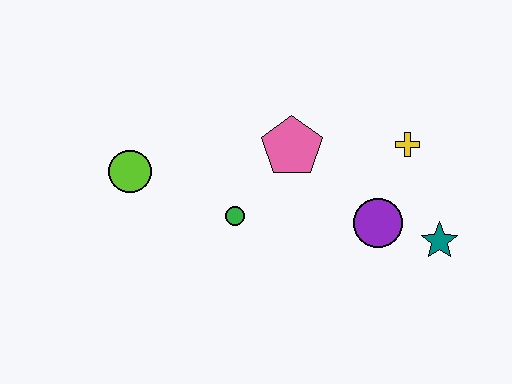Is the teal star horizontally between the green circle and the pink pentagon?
No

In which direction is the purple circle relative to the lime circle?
The purple circle is to the right of the lime circle.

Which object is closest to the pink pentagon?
The green circle is closest to the pink pentagon.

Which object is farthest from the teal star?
The lime circle is farthest from the teal star.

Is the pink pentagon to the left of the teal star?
Yes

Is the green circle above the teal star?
Yes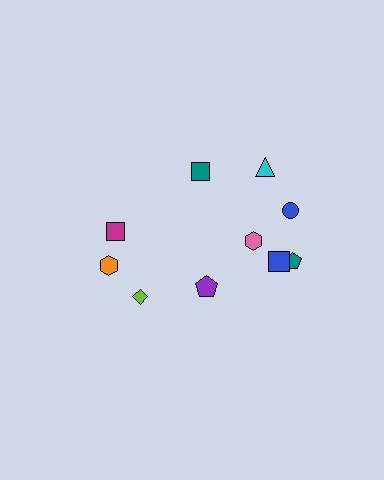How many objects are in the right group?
There are 7 objects.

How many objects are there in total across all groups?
There are 10 objects.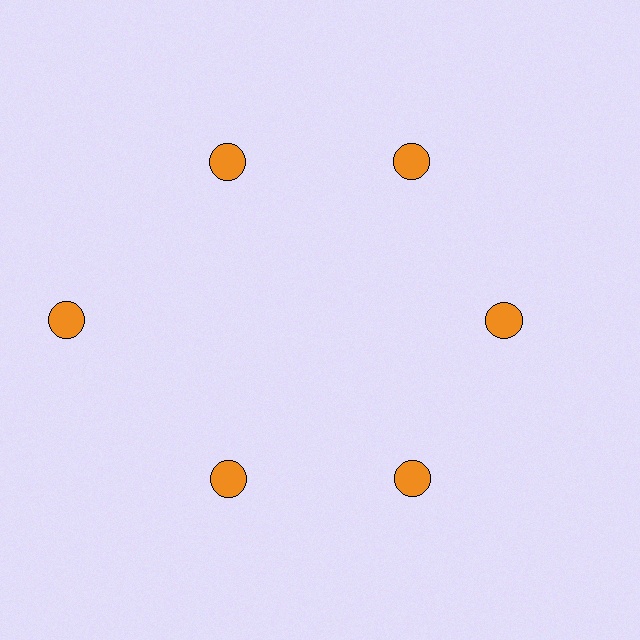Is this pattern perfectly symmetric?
No. The 6 orange circles are arranged in a ring, but one element near the 9 o'clock position is pushed outward from the center, breaking the 6-fold rotational symmetry.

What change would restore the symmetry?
The symmetry would be restored by moving it inward, back onto the ring so that all 6 circles sit at equal angles and equal distance from the center.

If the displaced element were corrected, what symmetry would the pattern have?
It would have 6-fold rotational symmetry — the pattern would map onto itself every 60 degrees.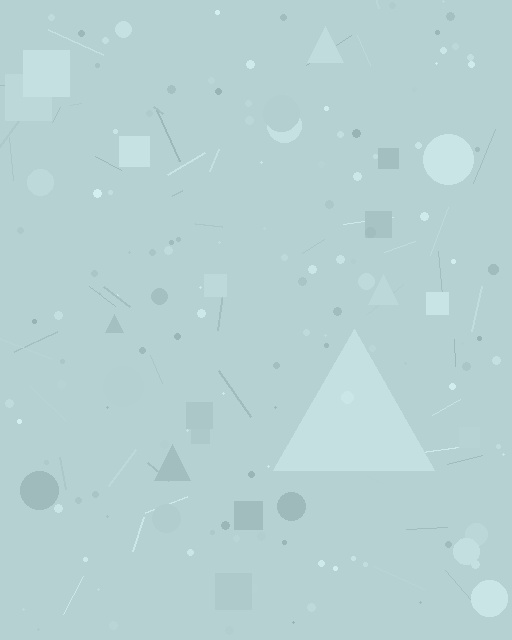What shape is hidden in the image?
A triangle is hidden in the image.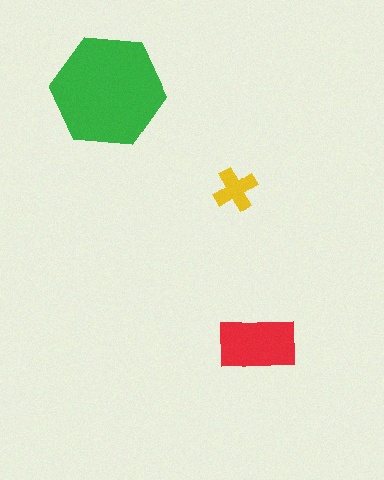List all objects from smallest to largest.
The yellow cross, the red rectangle, the green hexagon.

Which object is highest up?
The green hexagon is topmost.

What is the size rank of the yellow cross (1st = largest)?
3rd.